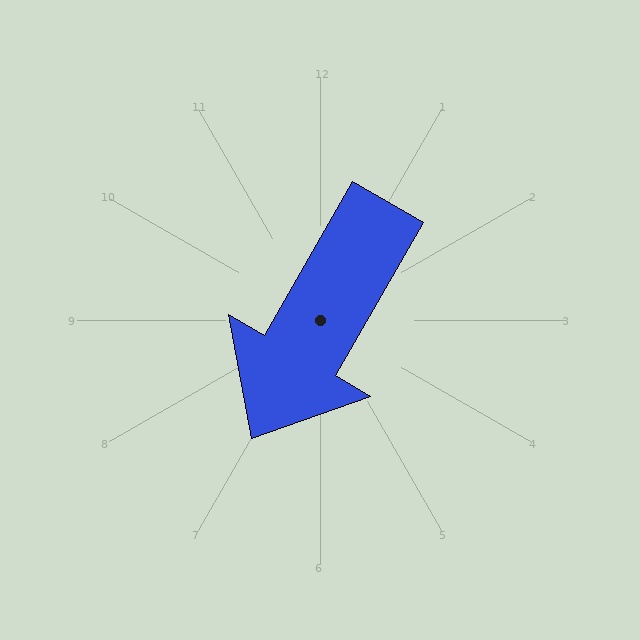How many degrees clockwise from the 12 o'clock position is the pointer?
Approximately 210 degrees.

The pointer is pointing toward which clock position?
Roughly 7 o'clock.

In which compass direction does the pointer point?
Southwest.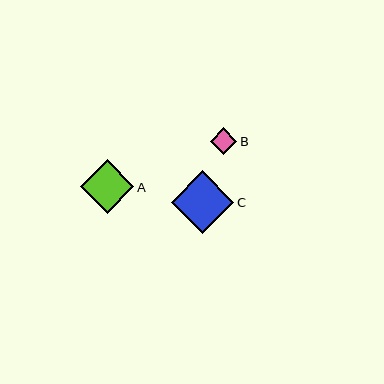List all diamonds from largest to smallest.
From largest to smallest: C, A, B.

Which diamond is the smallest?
Diamond B is the smallest with a size of approximately 26 pixels.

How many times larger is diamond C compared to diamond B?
Diamond C is approximately 2.4 times the size of diamond B.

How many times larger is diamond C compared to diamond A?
Diamond C is approximately 1.2 times the size of diamond A.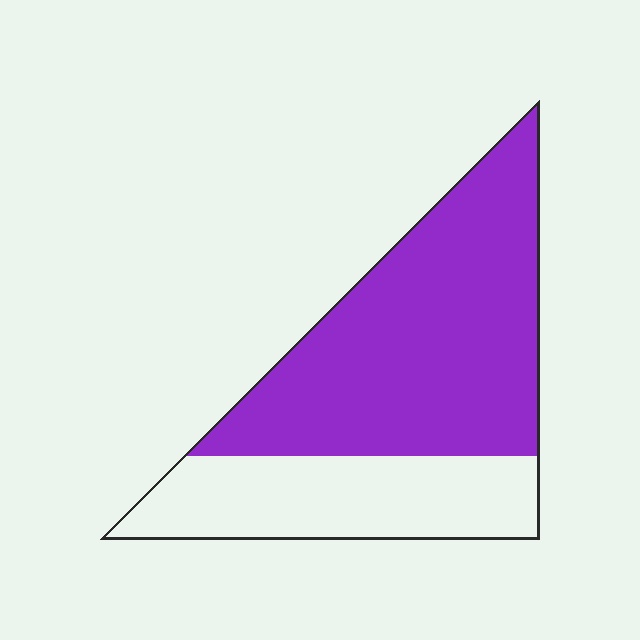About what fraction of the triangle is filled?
About two thirds (2/3).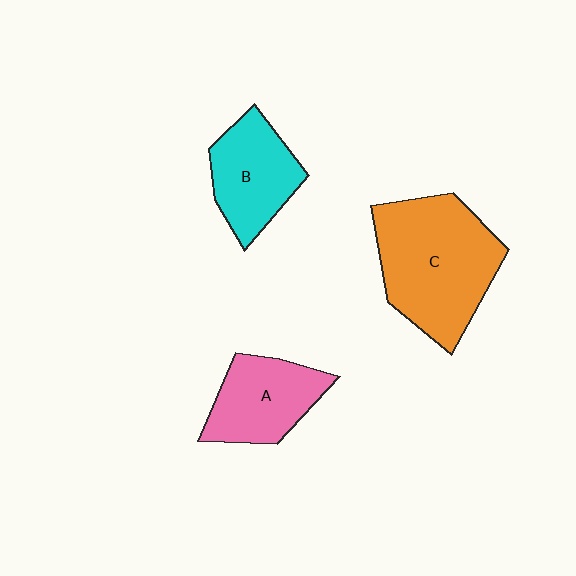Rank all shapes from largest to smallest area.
From largest to smallest: C (orange), B (cyan), A (pink).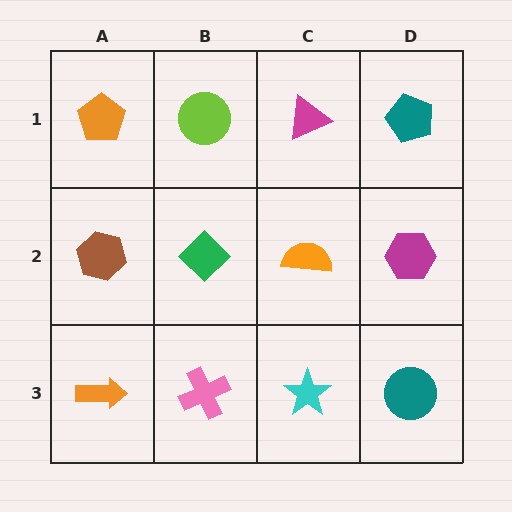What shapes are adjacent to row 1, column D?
A magenta hexagon (row 2, column D), a magenta triangle (row 1, column C).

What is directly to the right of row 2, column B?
An orange semicircle.